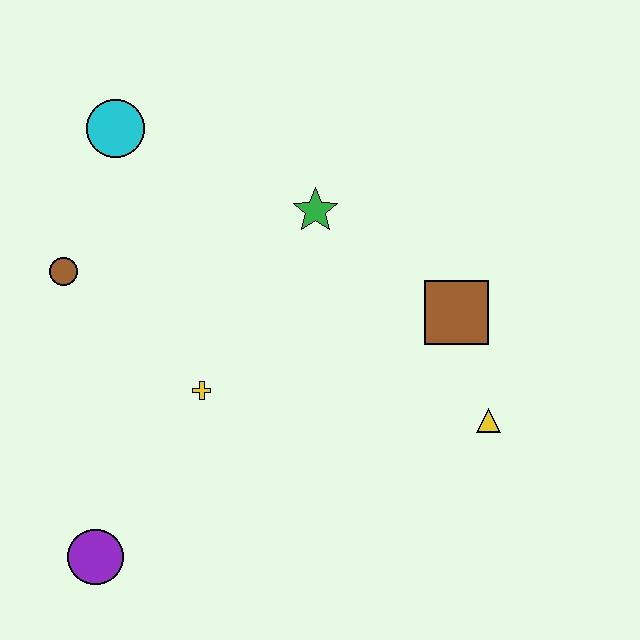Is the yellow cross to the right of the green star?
No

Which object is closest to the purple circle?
The yellow cross is closest to the purple circle.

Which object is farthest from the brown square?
The purple circle is farthest from the brown square.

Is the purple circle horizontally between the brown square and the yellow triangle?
No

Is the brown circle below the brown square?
No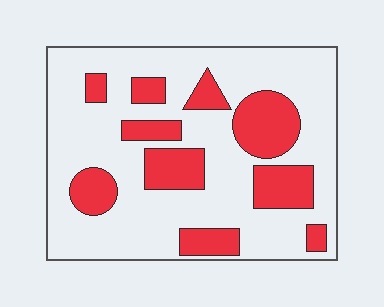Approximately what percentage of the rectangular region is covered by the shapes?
Approximately 25%.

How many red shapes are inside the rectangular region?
10.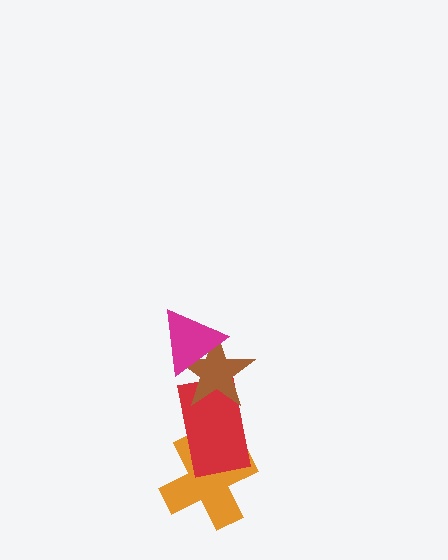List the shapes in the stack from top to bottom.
From top to bottom: the magenta triangle, the brown star, the red rectangle, the orange cross.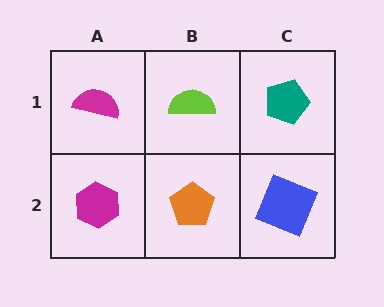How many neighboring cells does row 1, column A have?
2.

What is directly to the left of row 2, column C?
An orange pentagon.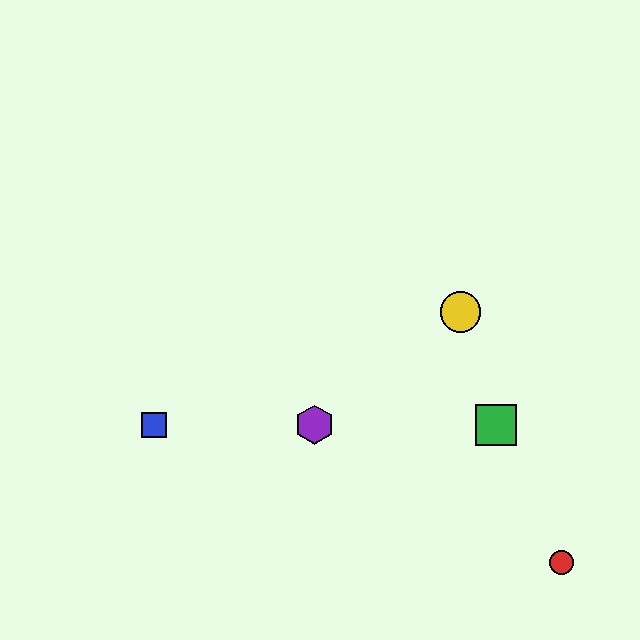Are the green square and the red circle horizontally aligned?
No, the green square is at y≈425 and the red circle is at y≈562.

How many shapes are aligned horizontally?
3 shapes (the blue square, the green square, the purple hexagon) are aligned horizontally.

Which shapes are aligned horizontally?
The blue square, the green square, the purple hexagon are aligned horizontally.